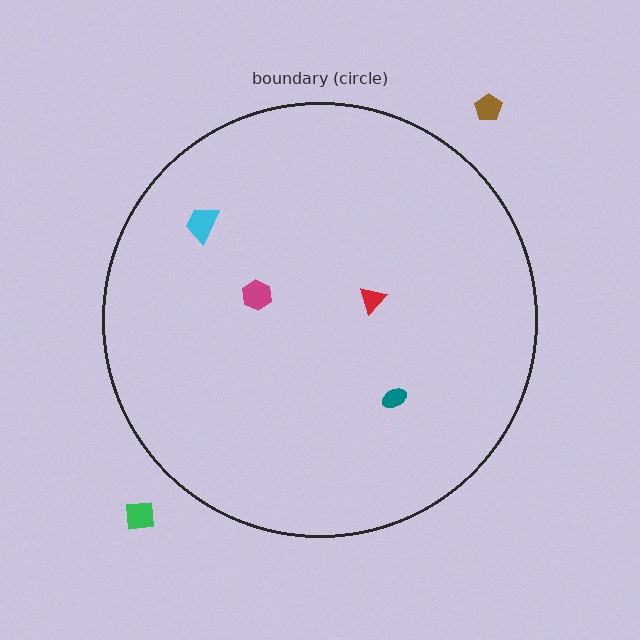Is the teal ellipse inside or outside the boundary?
Inside.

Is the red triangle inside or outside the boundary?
Inside.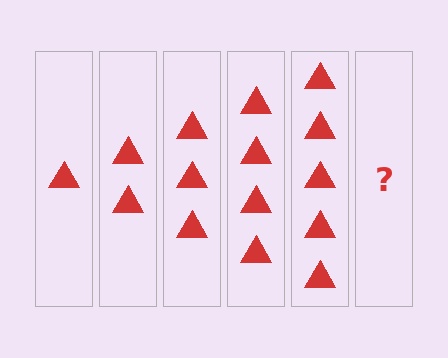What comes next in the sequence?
The next element should be 6 triangles.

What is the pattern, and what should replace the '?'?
The pattern is that each step adds one more triangle. The '?' should be 6 triangles.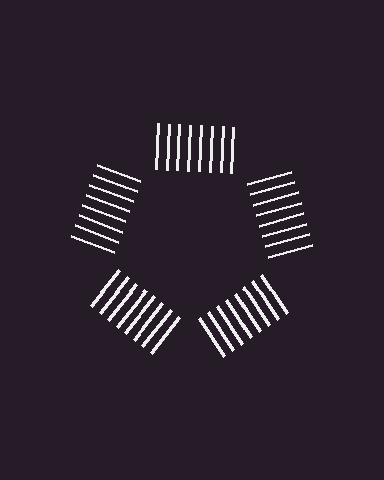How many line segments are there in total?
40 — 8 along each of the 5 edges.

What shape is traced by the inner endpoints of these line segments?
An illusory pentagon — the line segments terminate on its edges but no continuous stroke is drawn.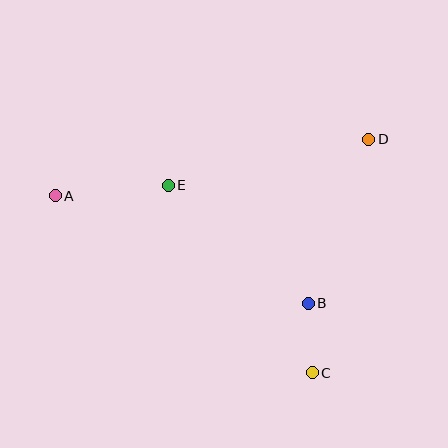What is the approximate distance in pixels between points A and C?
The distance between A and C is approximately 312 pixels.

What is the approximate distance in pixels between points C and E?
The distance between C and E is approximately 236 pixels.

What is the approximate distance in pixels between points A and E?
The distance between A and E is approximately 113 pixels.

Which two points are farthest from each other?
Points A and D are farthest from each other.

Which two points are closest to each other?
Points B and C are closest to each other.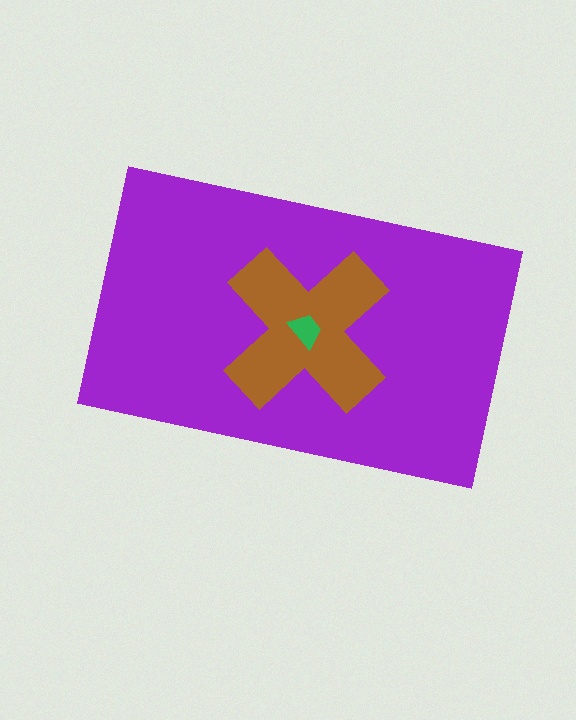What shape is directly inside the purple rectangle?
The brown cross.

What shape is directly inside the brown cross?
The green trapezoid.